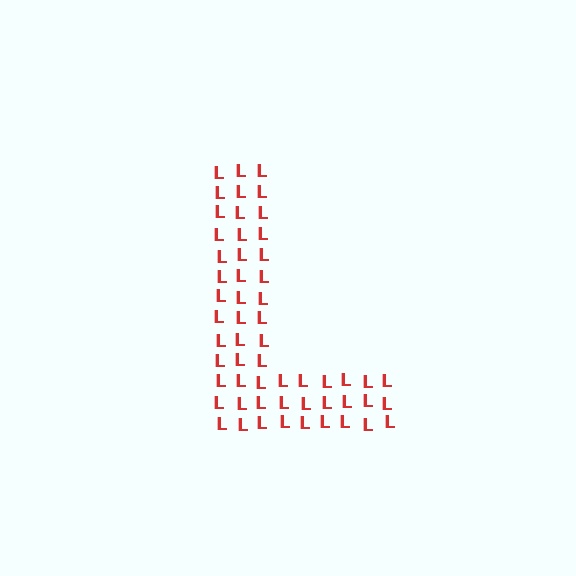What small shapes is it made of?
It is made of small letter L's.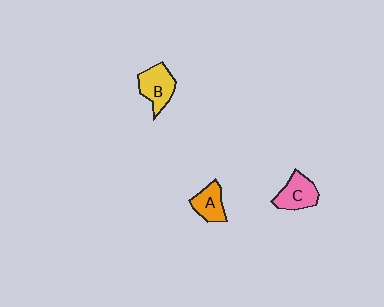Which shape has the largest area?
Shape B (yellow).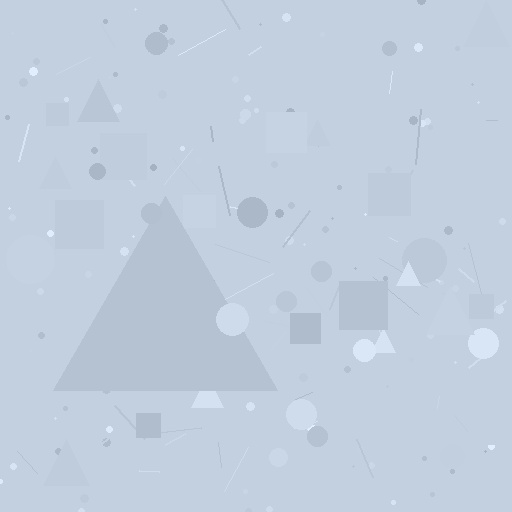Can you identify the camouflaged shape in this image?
The camouflaged shape is a triangle.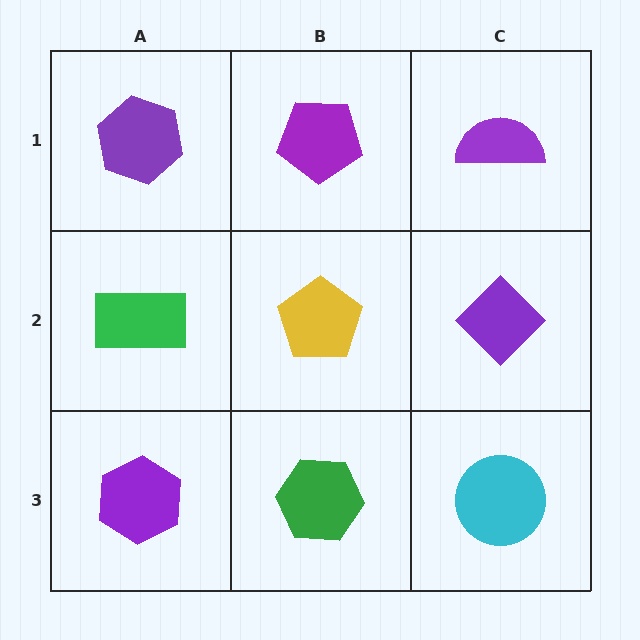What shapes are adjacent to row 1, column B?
A yellow pentagon (row 2, column B), a purple hexagon (row 1, column A), a purple semicircle (row 1, column C).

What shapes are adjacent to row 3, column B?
A yellow pentagon (row 2, column B), a purple hexagon (row 3, column A), a cyan circle (row 3, column C).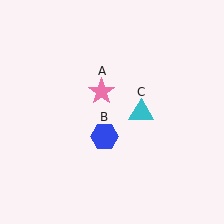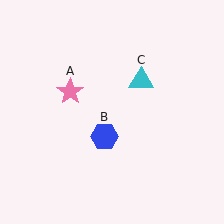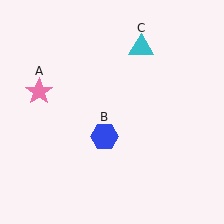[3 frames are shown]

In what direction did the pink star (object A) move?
The pink star (object A) moved left.